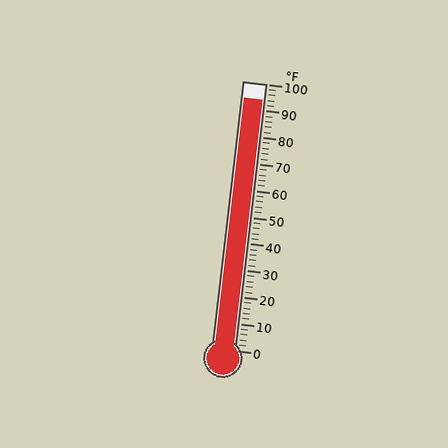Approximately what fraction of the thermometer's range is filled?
The thermometer is filled to approximately 95% of its range.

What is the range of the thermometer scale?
The thermometer scale ranges from 0°F to 100°F.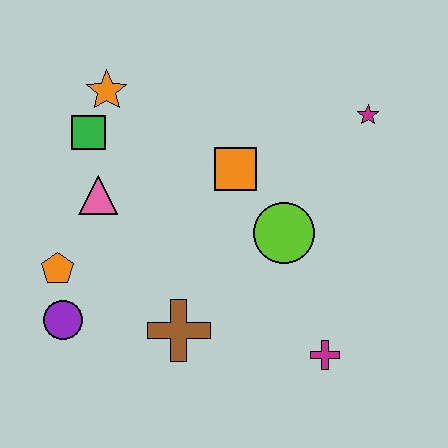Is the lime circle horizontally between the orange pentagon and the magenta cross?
Yes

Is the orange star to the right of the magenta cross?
No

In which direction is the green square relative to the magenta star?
The green square is to the left of the magenta star.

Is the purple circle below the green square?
Yes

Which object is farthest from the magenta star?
The purple circle is farthest from the magenta star.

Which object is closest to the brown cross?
The purple circle is closest to the brown cross.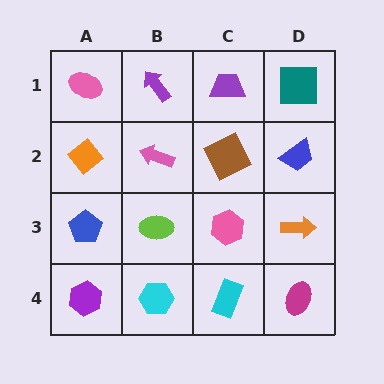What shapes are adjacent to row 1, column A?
An orange diamond (row 2, column A), a purple arrow (row 1, column B).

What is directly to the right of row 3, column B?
A pink hexagon.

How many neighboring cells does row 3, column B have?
4.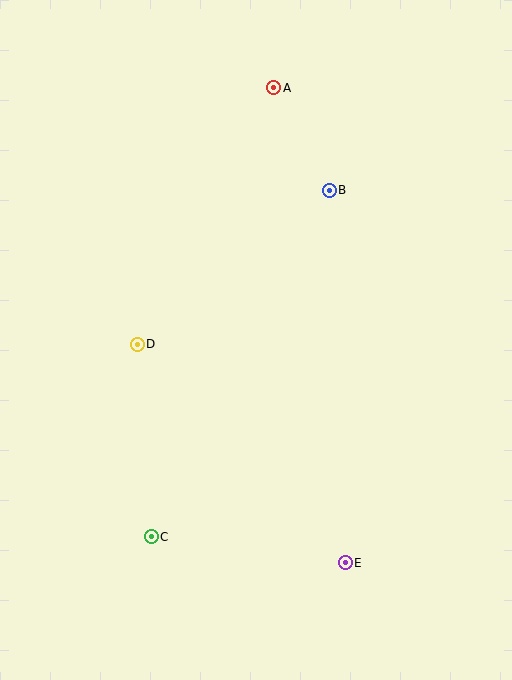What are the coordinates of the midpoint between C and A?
The midpoint between C and A is at (213, 312).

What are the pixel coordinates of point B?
Point B is at (329, 190).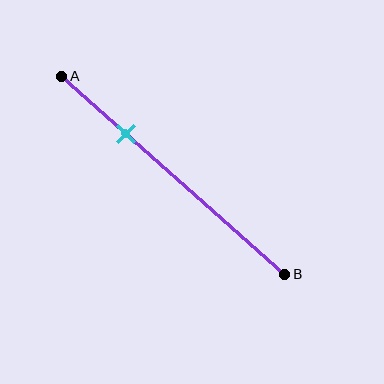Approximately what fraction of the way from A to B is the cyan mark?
The cyan mark is approximately 30% of the way from A to B.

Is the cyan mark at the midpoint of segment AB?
No, the mark is at about 30% from A, not at the 50% midpoint.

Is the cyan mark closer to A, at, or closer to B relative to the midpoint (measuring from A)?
The cyan mark is closer to point A than the midpoint of segment AB.